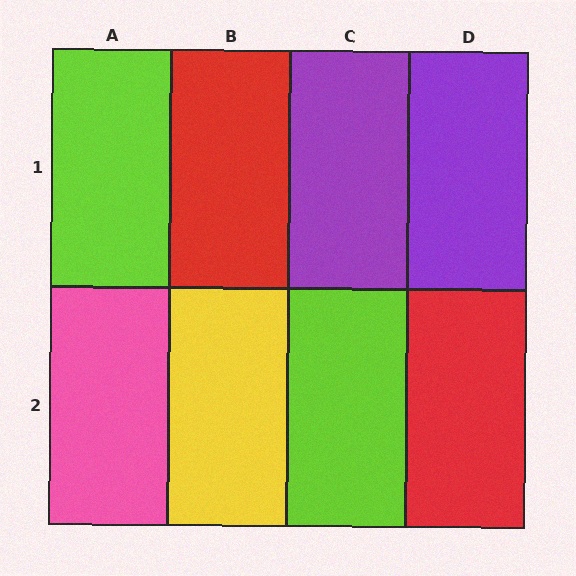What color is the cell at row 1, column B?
Red.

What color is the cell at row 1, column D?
Purple.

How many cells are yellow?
1 cell is yellow.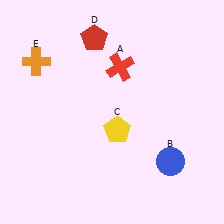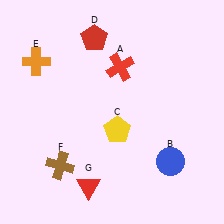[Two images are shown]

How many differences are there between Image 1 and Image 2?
There are 2 differences between the two images.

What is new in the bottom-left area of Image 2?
A brown cross (F) was added in the bottom-left area of Image 2.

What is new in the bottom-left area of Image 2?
A red triangle (G) was added in the bottom-left area of Image 2.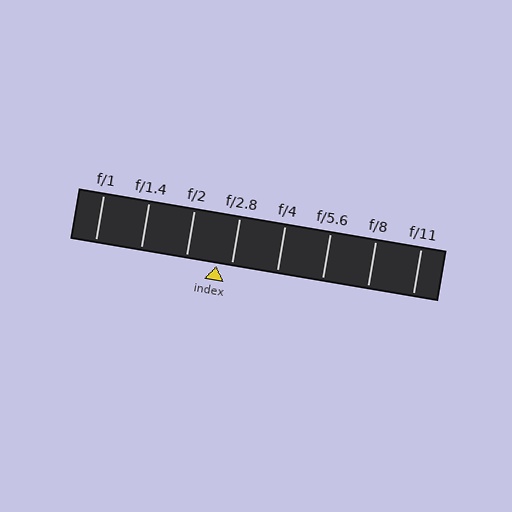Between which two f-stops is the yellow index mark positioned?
The index mark is between f/2 and f/2.8.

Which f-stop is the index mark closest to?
The index mark is closest to f/2.8.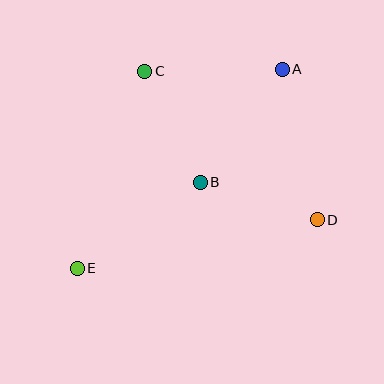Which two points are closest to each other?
Points B and D are closest to each other.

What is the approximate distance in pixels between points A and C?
The distance between A and C is approximately 137 pixels.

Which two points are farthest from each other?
Points A and E are farthest from each other.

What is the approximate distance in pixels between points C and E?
The distance between C and E is approximately 208 pixels.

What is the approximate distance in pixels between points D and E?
The distance between D and E is approximately 245 pixels.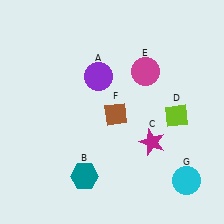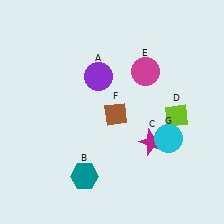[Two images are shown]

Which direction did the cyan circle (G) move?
The cyan circle (G) moved up.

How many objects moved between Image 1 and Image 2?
1 object moved between the two images.